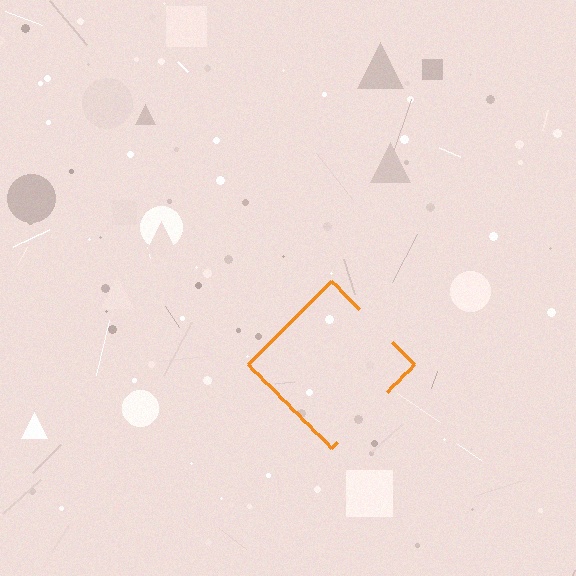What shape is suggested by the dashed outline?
The dashed outline suggests a diamond.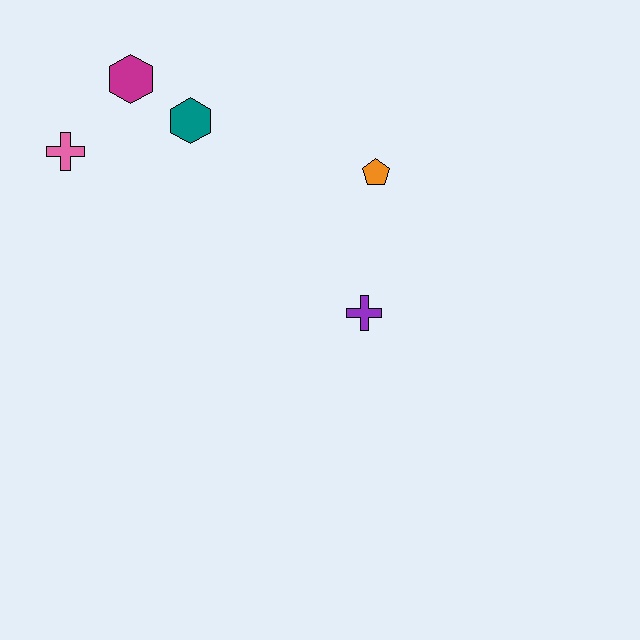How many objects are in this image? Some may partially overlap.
There are 5 objects.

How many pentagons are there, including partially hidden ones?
There is 1 pentagon.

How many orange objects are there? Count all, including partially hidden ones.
There is 1 orange object.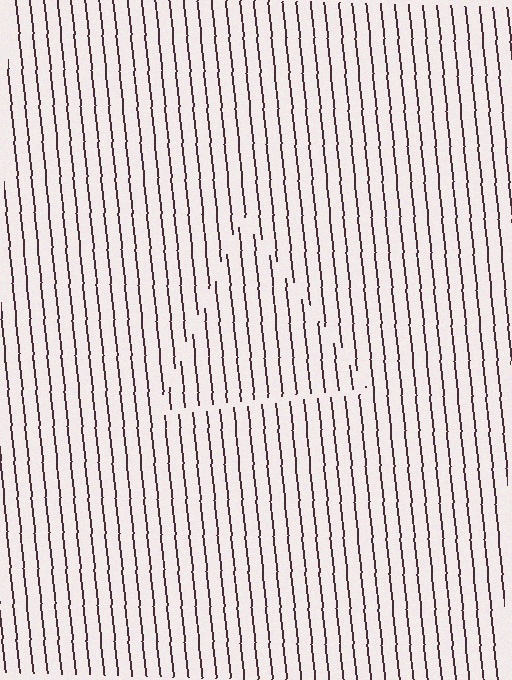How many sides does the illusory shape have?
3 sides — the line-ends trace a triangle.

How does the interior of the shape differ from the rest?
The interior of the shape contains the same grating, shifted by half a period — the contour is defined by the phase discontinuity where line-ends from the inner and outer gratings abut.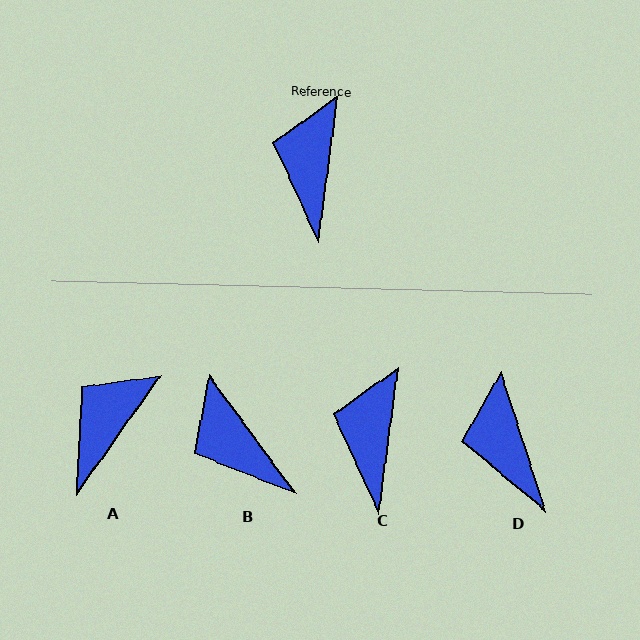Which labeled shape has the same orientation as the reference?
C.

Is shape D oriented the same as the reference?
No, it is off by about 25 degrees.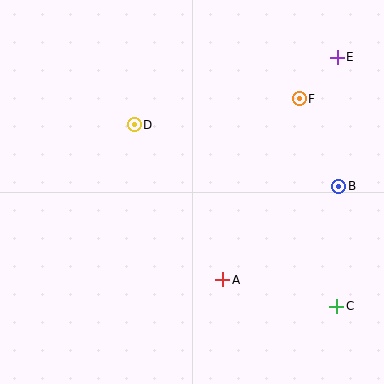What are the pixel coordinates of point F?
Point F is at (299, 99).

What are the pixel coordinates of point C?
Point C is at (337, 306).